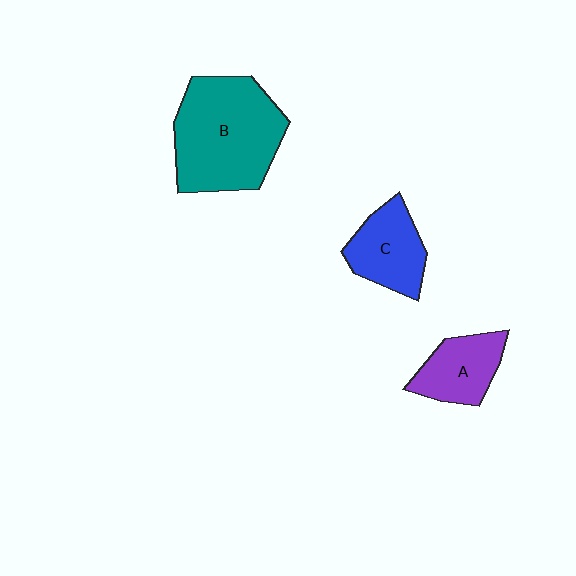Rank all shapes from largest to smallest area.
From largest to smallest: B (teal), C (blue), A (purple).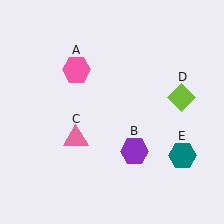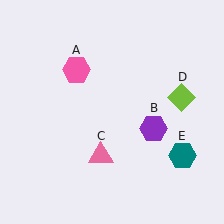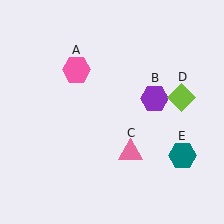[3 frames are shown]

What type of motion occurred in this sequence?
The purple hexagon (object B), pink triangle (object C) rotated counterclockwise around the center of the scene.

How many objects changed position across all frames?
2 objects changed position: purple hexagon (object B), pink triangle (object C).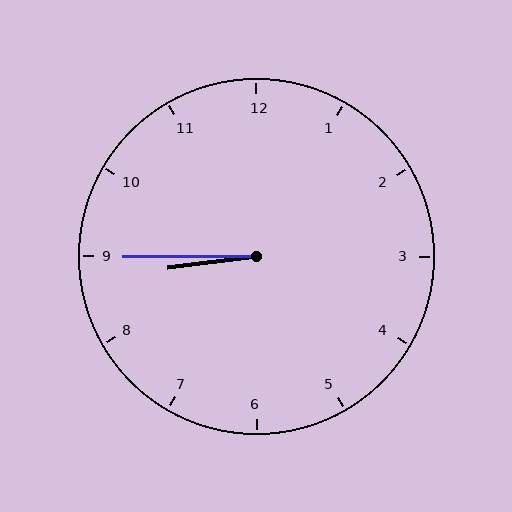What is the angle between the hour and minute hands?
Approximately 8 degrees.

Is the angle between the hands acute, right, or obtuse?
It is acute.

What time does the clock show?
8:45.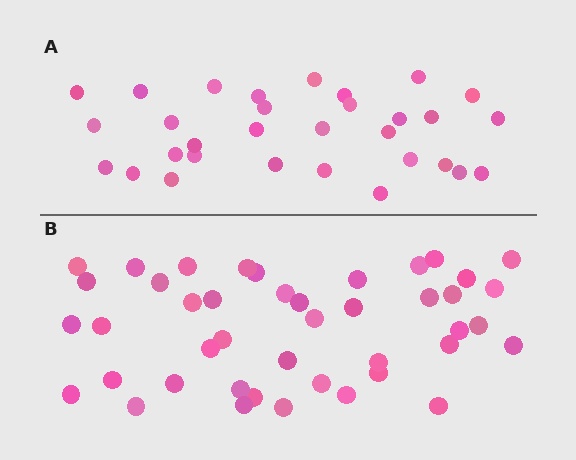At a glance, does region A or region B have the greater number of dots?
Region B (the bottom region) has more dots.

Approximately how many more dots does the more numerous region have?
Region B has roughly 12 or so more dots than region A.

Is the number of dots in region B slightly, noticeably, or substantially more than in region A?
Region B has noticeably more, but not dramatically so. The ratio is roughly 1.4 to 1.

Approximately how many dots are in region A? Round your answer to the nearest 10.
About 30 dots. (The exact count is 31, which rounds to 30.)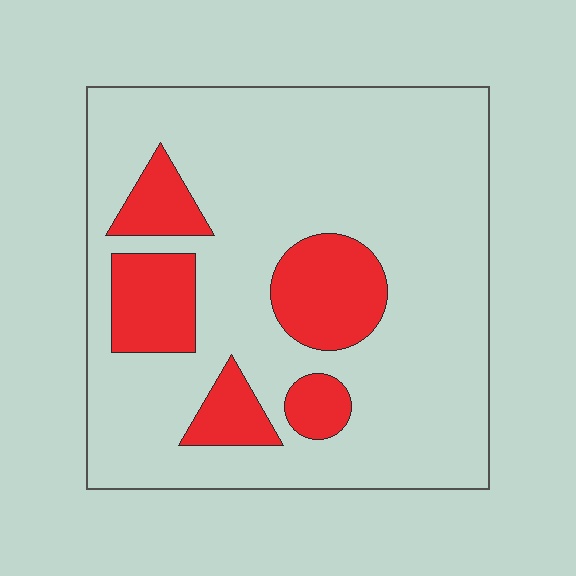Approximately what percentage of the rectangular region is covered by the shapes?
Approximately 20%.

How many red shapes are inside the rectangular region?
5.